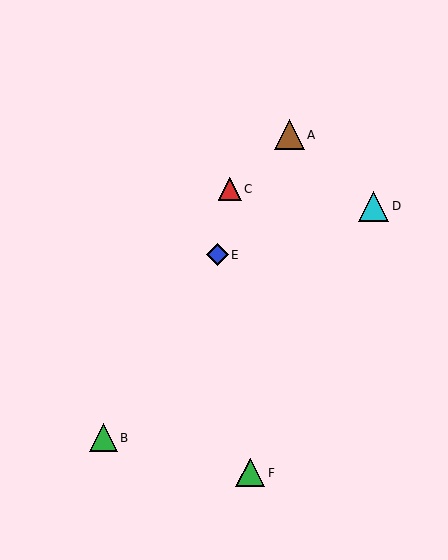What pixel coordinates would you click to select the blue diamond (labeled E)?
Click at (217, 255) to select the blue diamond E.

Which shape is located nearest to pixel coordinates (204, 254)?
The blue diamond (labeled E) at (217, 255) is nearest to that location.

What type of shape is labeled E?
Shape E is a blue diamond.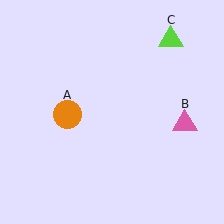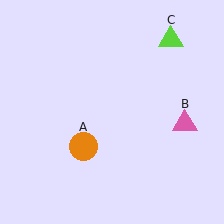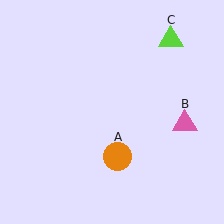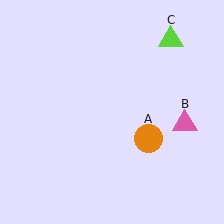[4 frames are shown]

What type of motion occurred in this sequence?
The orange circle (object A) rotated counterclockwise around the center of the scene.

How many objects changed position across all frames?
1 object changed position: orange circle (object A).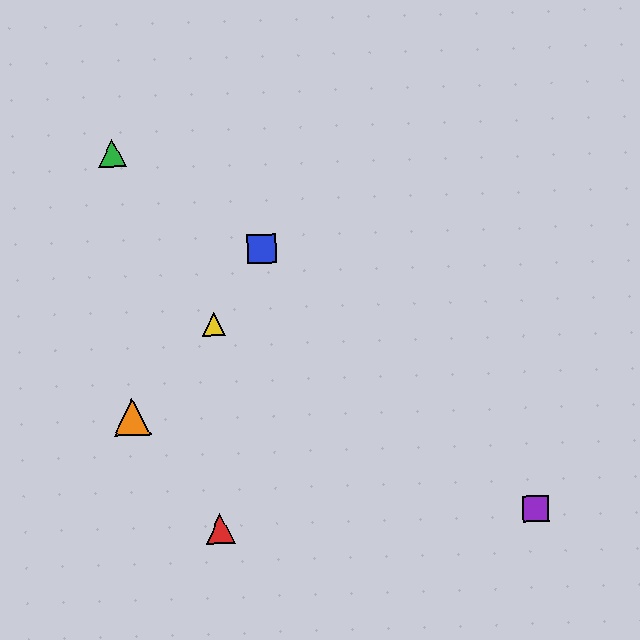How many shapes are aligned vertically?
2 shapes (the red triangle, the yellow triangle) are aligned vertically.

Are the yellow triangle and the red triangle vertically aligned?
Yes, both are at x≈214.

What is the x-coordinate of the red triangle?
The red triangle is at x≈221.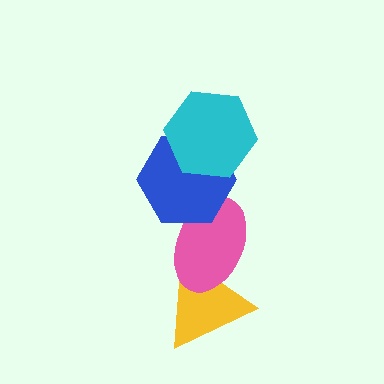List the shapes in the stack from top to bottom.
From top to bottom: the cyan hexagon, the blue hexagon, the pink ellipse, the yellow triangle.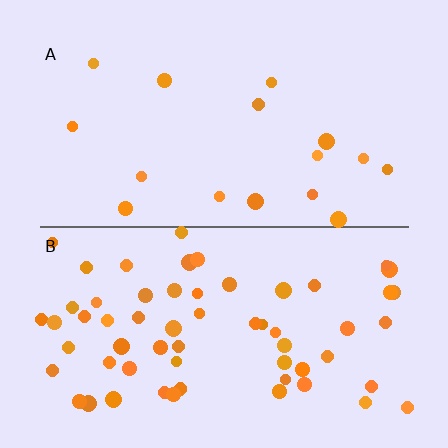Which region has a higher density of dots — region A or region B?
B (the bottom).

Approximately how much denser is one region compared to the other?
Approximately 3.8× — region B over region A.